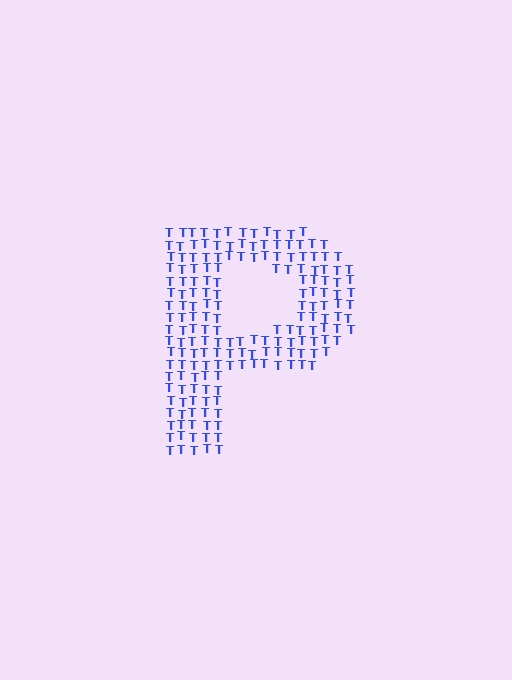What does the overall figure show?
The overall figure shows the letter P.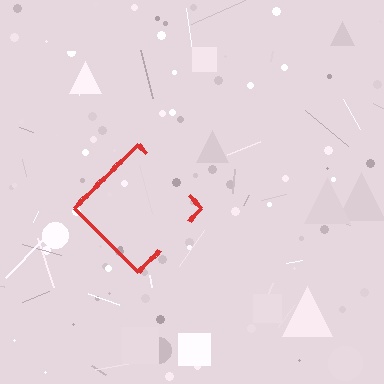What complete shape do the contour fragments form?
The contour fragments form a diamond.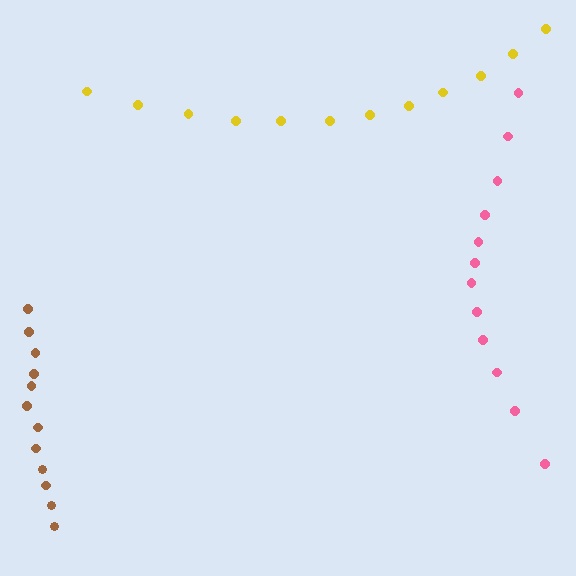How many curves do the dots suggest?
There are 3 distinct paths.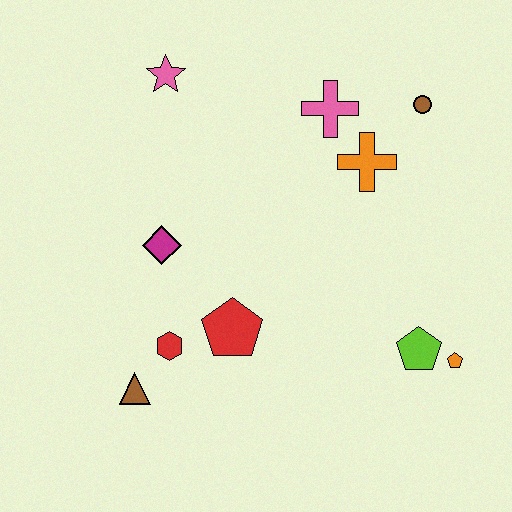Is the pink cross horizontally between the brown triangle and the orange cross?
Yes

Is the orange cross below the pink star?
Yes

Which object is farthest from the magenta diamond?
The orange pentagon is farthest from the magenta diamond.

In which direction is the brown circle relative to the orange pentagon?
The brown circle is above the orange pentagon.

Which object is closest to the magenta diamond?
The red hexagon is closest to the magenta diamond.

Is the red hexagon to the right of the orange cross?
No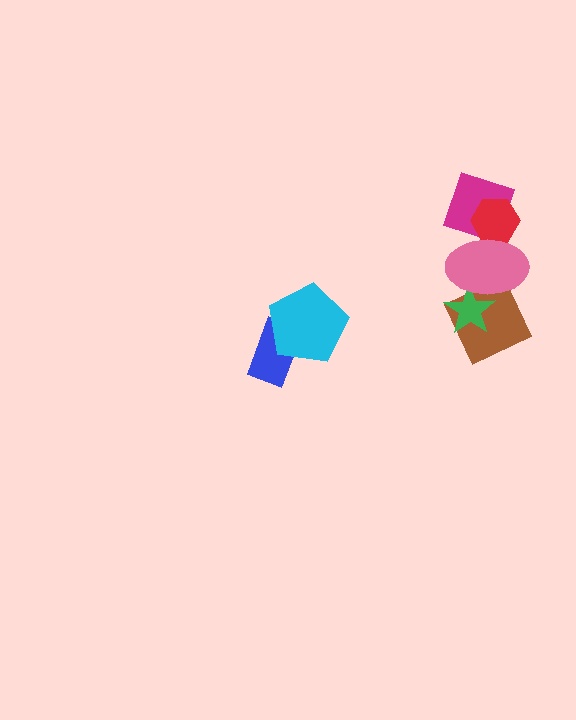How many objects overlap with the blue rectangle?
1 object overlaps with the blue rectangle.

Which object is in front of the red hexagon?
The pink ellipse is in front of the red hexagon.